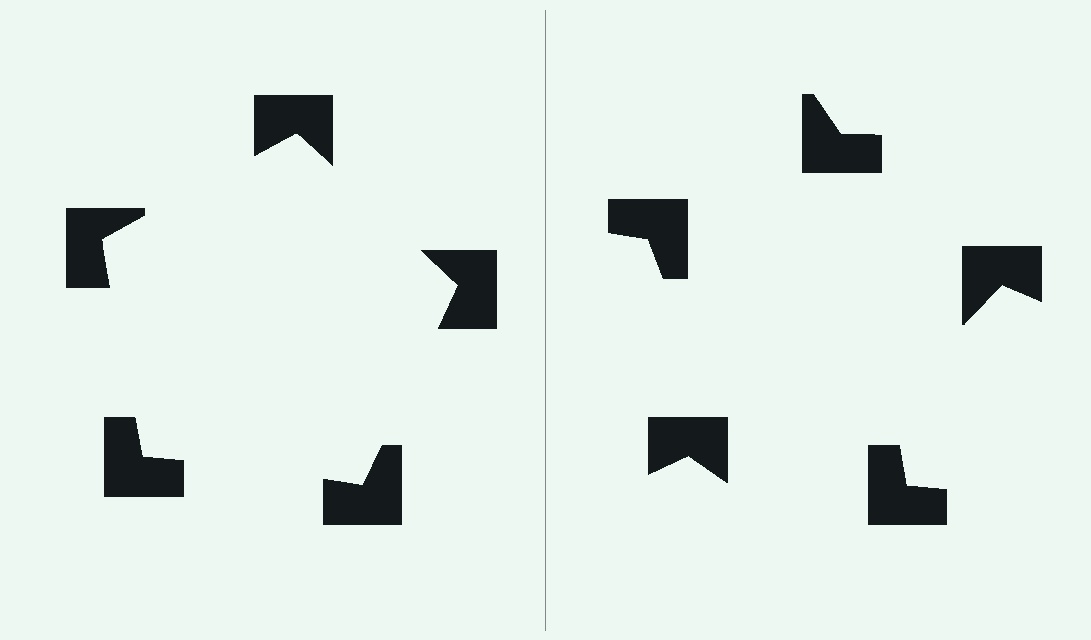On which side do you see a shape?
An illusory pentagon appears on the left side. On the right side the wedge cuts are rotated, so no coherent shape forms.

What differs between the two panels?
The notched squares are positioned identically on both sides; only the wedge orientations differ. On the left they align to a pentagon; on the right they are misaligned.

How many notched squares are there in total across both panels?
10 — 5 on each side.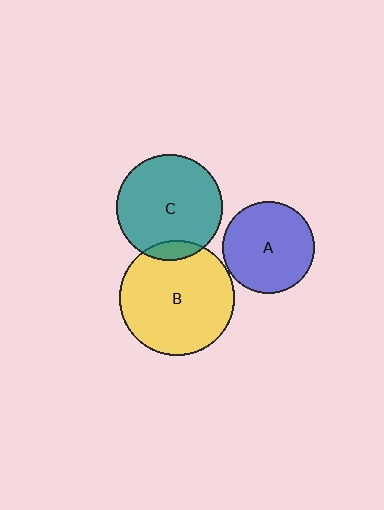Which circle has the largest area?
Circle B (yellow).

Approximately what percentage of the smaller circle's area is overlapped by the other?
Approximately 10%.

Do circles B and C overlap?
Yes.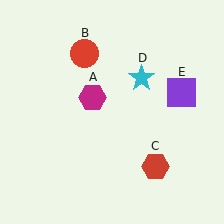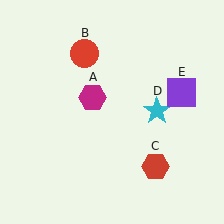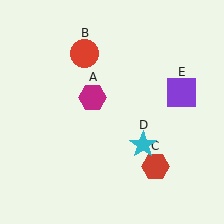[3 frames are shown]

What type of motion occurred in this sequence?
The cyan star (object D) rotated clockwise around the center of the scene.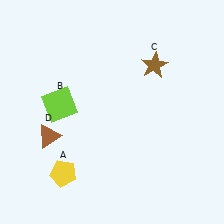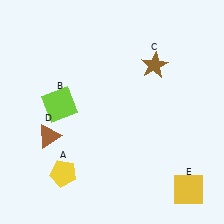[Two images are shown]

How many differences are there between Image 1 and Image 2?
There is 1 difference between the two images.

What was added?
A yellow square (E) was added in Image 2.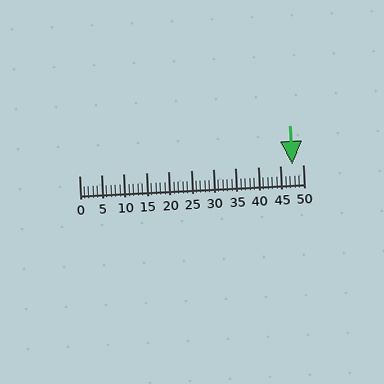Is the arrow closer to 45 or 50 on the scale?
The arrow is closer to 50.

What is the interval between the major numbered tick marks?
The major tick marks are spaced 5 units apart.